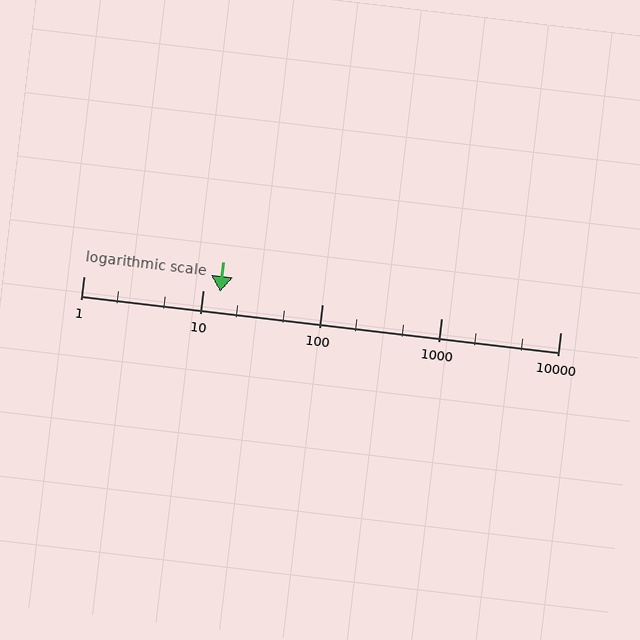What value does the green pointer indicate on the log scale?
The pointer indicates approximately 14.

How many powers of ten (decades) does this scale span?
The scale spans 4 decades, from 1 to 10000.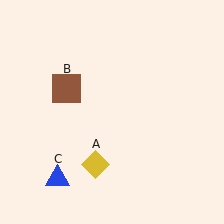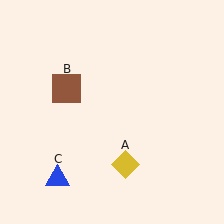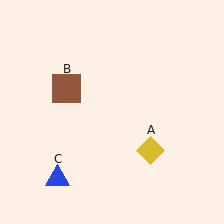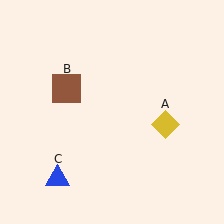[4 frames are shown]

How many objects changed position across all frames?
1 object changed position: yellow diamond (object A).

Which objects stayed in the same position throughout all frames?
Brown square (object B) and blue triangle (object C) remained stationary.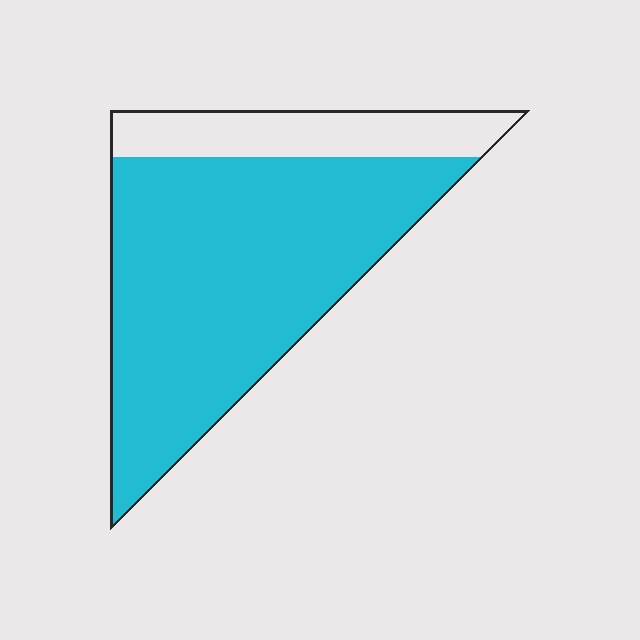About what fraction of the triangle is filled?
About four fifths (4/5).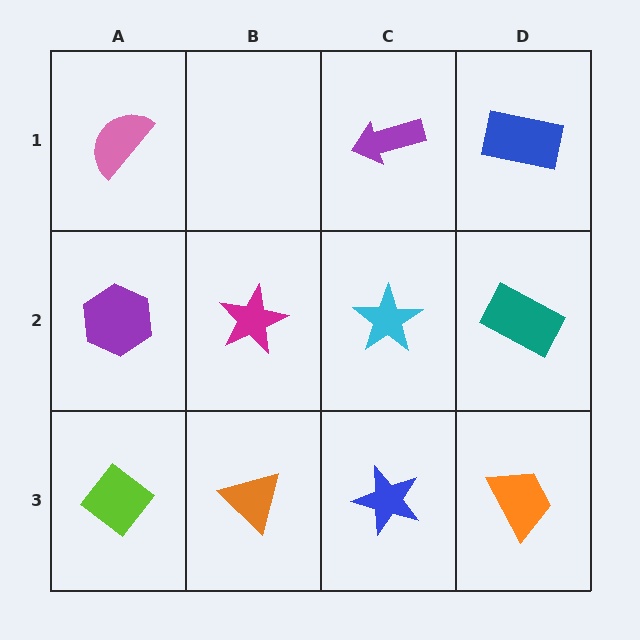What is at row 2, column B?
A magenta star.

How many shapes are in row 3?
4 shapes.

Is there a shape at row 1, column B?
No, that cell is empty.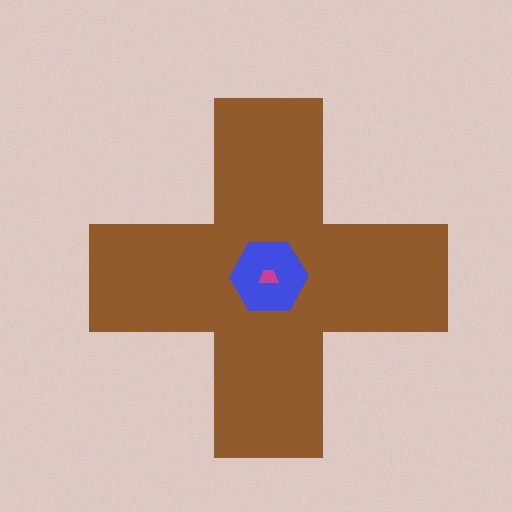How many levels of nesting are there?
3.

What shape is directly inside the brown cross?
The blue hexagon.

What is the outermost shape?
The brown cross.